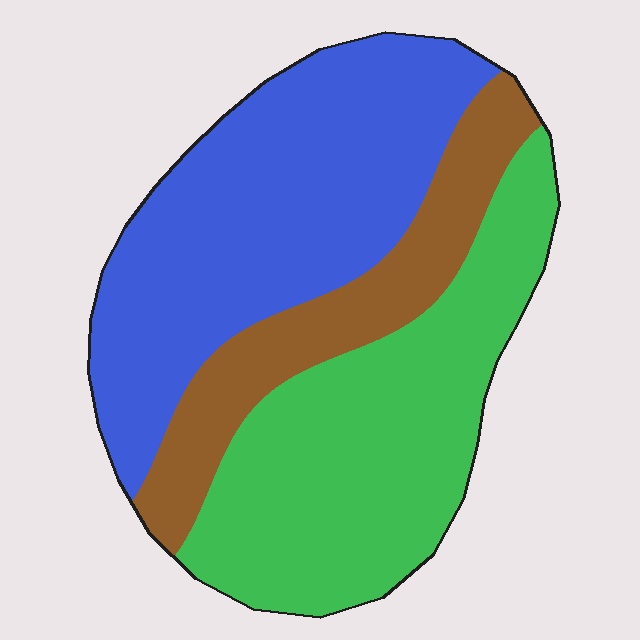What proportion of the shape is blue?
Blue covers 42% of the shape.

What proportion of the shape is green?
Green covers about 40% of the shape.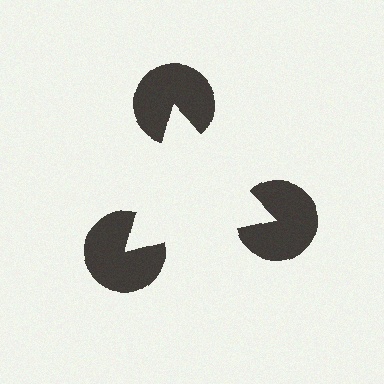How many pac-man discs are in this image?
There are 3 — one at each vertex of the illusory triangle.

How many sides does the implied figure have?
3 sides.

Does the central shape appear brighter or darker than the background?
It typically appears slightly brighter than the background, even though no actual brightness change is drawn.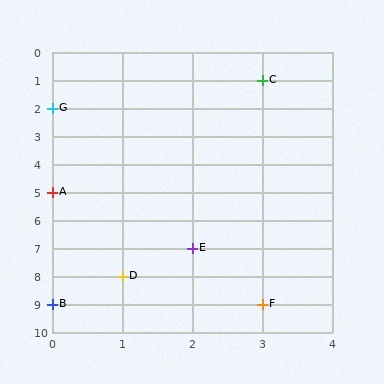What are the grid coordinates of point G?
Point G is at grid coordinates (0, 2).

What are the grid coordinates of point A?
Point A is at grid coordinates (0, 5).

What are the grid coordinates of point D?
Point D is at grid coordinates (1, 8).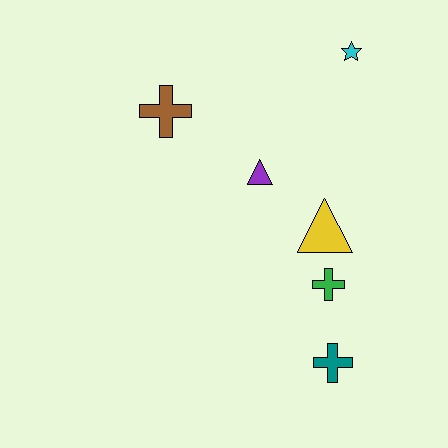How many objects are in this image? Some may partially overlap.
There are 6 objects.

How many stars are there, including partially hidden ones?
There is 1 star.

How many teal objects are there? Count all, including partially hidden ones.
There is 1 teal object.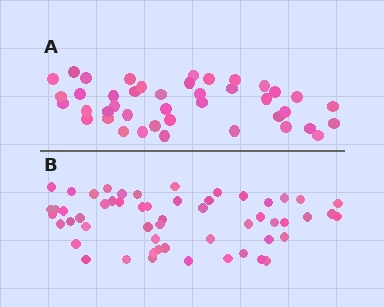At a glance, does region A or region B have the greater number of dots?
Region B (the bottom region) has more dots.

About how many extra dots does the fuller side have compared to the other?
Region B has approximately 15 more dots than region A.